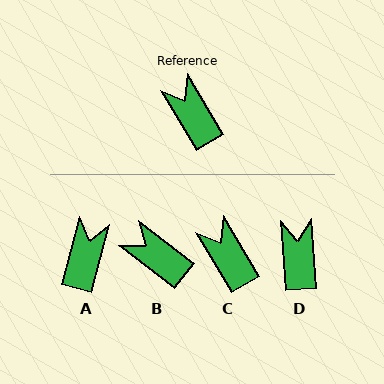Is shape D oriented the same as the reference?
No, it is off by about 26 degrees.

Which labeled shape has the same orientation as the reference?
C.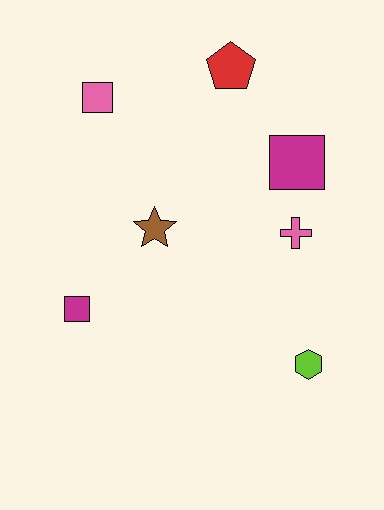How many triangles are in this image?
There are no triangles.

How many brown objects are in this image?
There is 1 brown object.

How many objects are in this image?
There are 7 objects.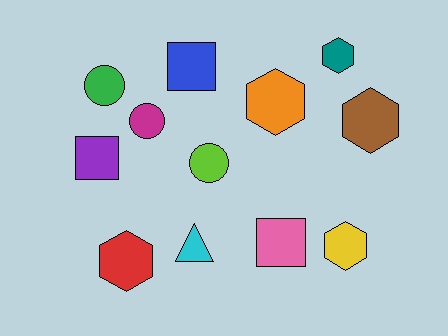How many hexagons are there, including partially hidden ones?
There are 5 hexagons.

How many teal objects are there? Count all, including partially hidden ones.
There is 1 teal object.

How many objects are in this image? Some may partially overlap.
There are 12 objects.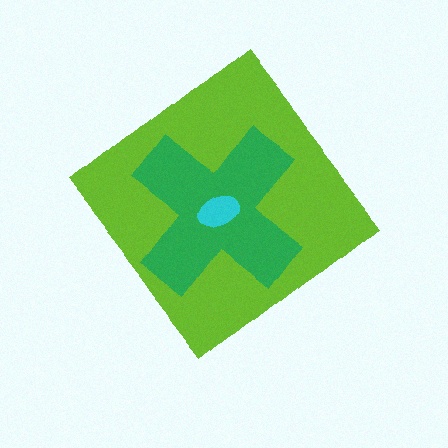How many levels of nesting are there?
3.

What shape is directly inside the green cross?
The cyan ellipse.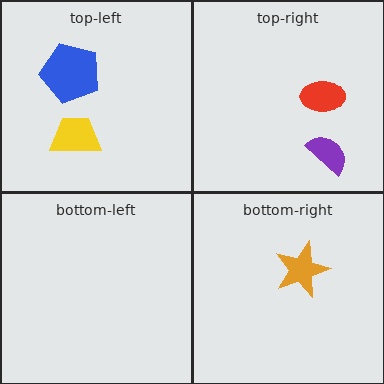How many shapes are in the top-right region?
2.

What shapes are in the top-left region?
The blue pentagon, the yellow trapezoid.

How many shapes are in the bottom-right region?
1.